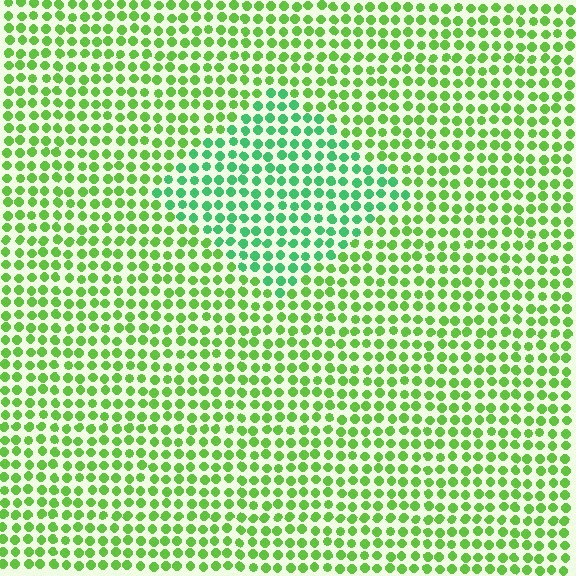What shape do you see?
I see a diamond.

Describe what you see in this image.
The image is filled with small lime elements in a uniform arrangement. A diamond-shaped region is visible where the elements are tinted to a slightly different hue, forming a subtle color boundary.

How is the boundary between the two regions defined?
The boundary is defined purely by a slight shift in hue (about 35 degrees). Spacing, size, and orientation are identical on both sides.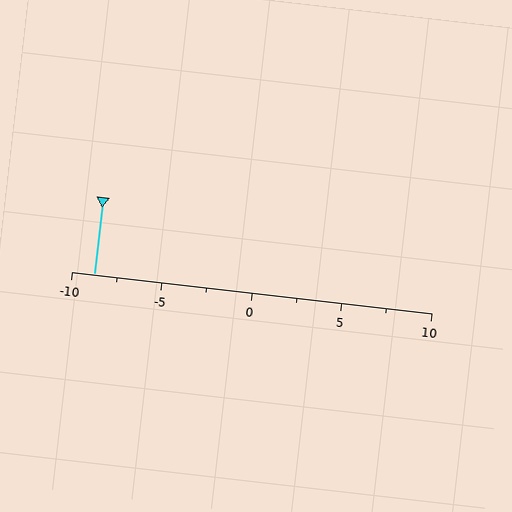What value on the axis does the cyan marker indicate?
The marker indicates approximately -8.8.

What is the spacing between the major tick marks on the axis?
The major ticks are spaced 5 apart.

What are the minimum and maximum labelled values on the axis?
The axis runs from -10 to 10.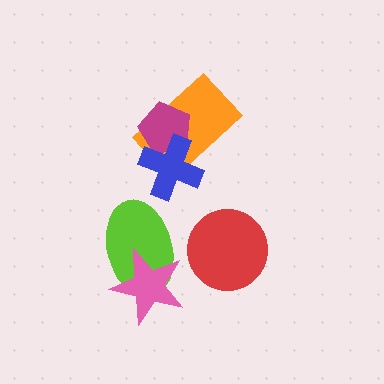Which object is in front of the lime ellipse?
The pink star is in front of the lime ellipse.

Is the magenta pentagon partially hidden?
Yes, it is partially covered by another shape.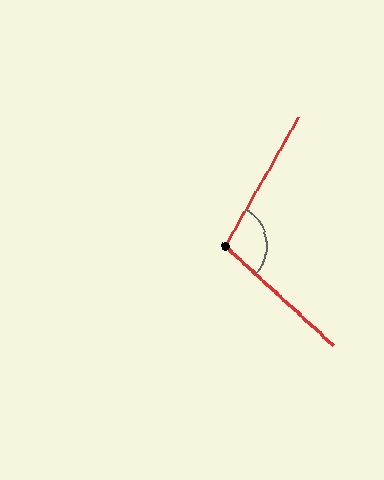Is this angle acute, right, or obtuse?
It is obtuse.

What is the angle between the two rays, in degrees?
Approximately 103 degrees.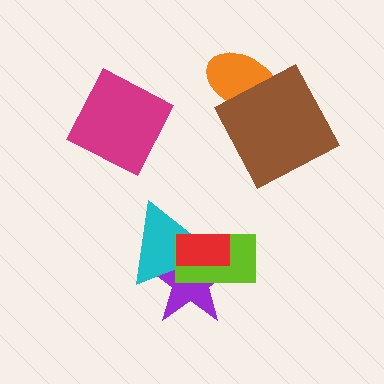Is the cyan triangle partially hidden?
Yes, it is partially covered by another shape.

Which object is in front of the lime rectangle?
The red rectangle is in front of the lime rectangle.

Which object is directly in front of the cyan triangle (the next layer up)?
The lime rectangle is directly in front of the cyan triangle.